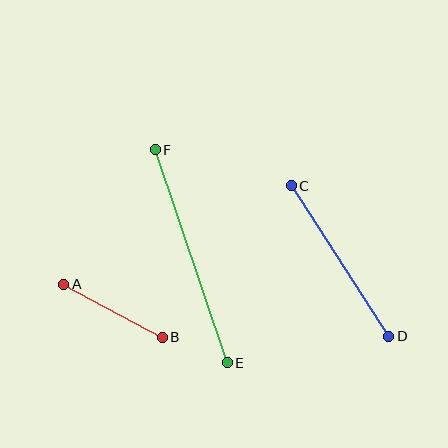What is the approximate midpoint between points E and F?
The midpoint is at approximately (191, 256) pixels.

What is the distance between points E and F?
The distance is approximately 225 pixels.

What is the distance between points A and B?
The distance is approximately 112 pixels.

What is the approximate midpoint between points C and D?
The midpoint is at approximately (340, 261) pixels.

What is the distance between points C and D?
The distance is approximately 179 pixels.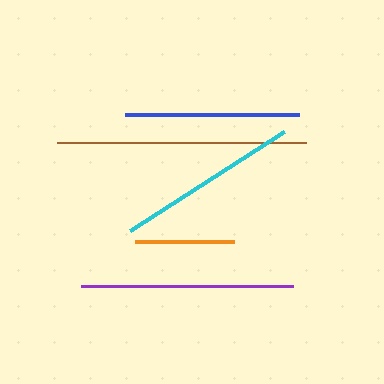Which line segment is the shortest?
The orange line is the shortest at approximately 99 pixels.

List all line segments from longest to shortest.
From longest to shortest: brown, purple, cyan, blue, orange.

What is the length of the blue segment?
The blue segment is approximately 174 pixels long.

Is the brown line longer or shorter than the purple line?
The brown line is longer than the purple line.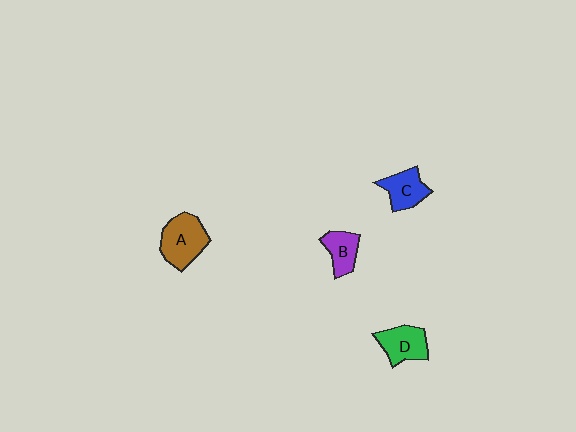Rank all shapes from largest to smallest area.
From largest to smallest: A (brown), D (green), C (blue), B (purple).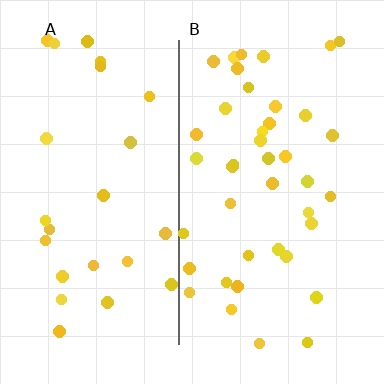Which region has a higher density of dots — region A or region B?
B (the right).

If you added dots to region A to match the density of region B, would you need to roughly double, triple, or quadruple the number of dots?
Approximately double.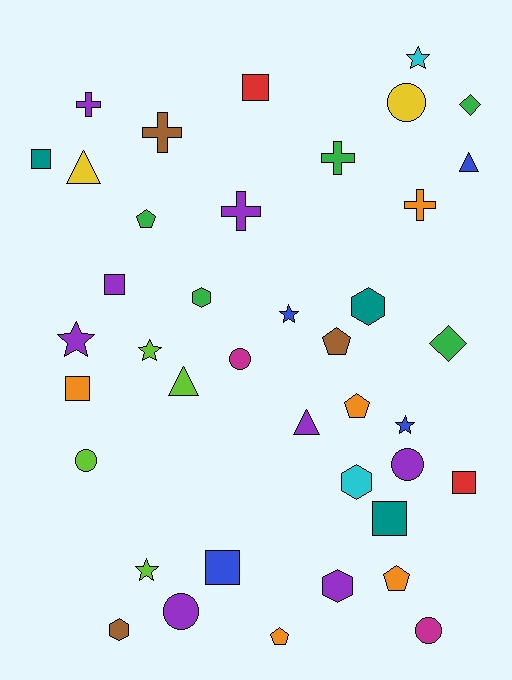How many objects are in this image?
There are 40 objects.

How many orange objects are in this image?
There are 5 orange objects.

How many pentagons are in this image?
There are 5 pentagons.